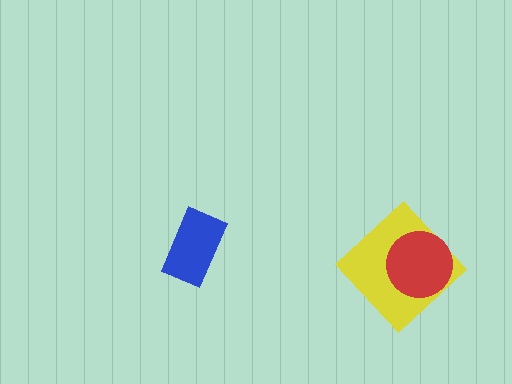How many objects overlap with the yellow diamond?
1 object overlaps with the yellow diamond.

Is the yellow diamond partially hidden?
Yes, it is partially covered by another shape.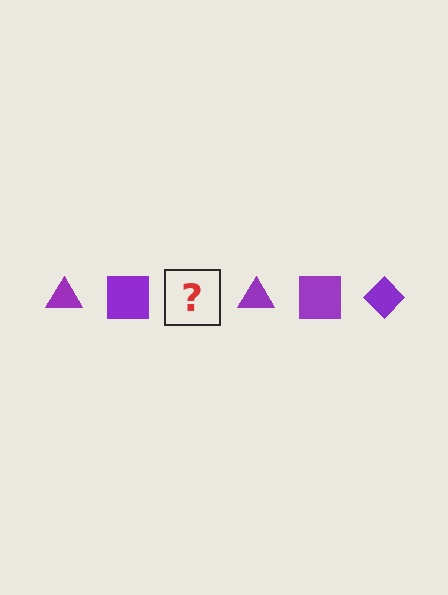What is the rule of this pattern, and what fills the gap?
The rule is that the pattern cycles through triangle, square, diamond shapes in purple. The gap should be filled with a purple diamond.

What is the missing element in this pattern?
The missing element is a purple diamond.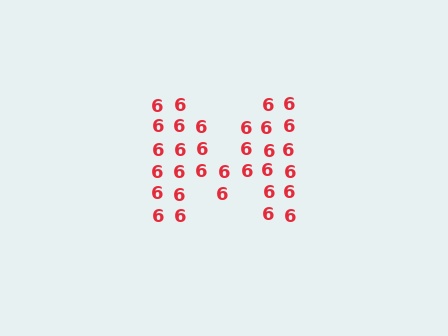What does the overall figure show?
The overall figure shows the letter M.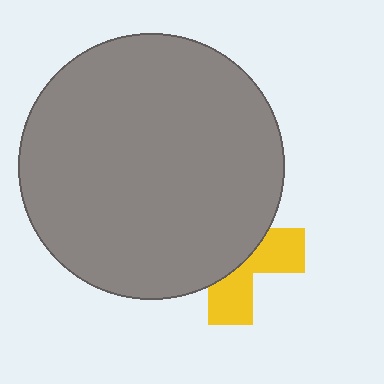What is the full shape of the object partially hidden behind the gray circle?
The partially hidden object is a yellow cross.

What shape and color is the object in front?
The object in front is a gray circle.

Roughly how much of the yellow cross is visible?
A small part of it is visible (roughly 39%).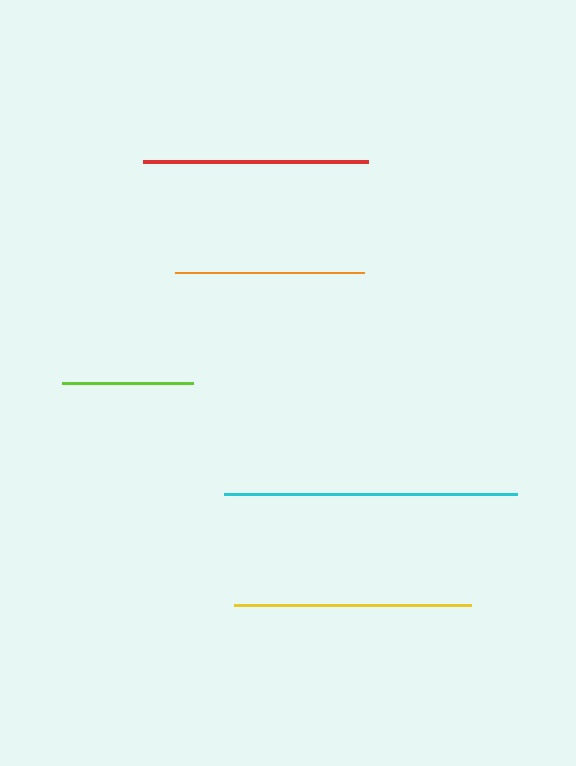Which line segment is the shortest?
The lime line is the shortest at approximately 131 pixels.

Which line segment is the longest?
The cyan line is the longest at approximately 293 pixels.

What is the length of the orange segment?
The orange segment is approximately 189 pixels long.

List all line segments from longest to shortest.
From longest to shortest: cyan, yellow, red, orange, lime.